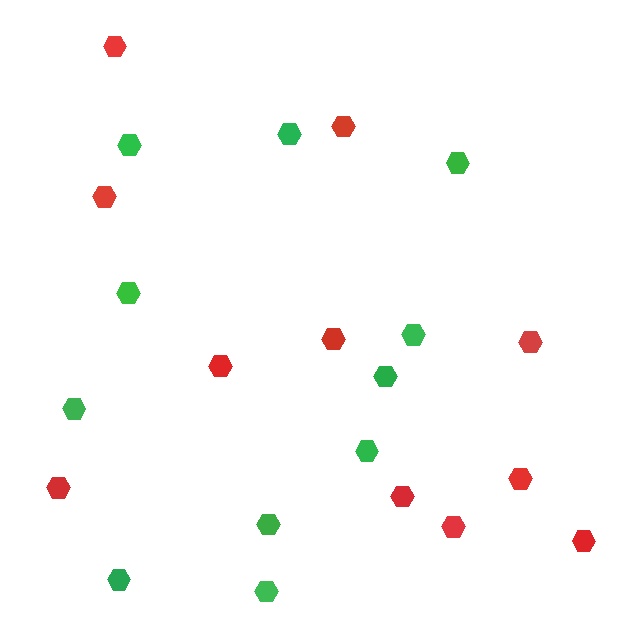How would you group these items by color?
There are 2 groups: one group of green hexagons (11) and one group of red hexagons (11).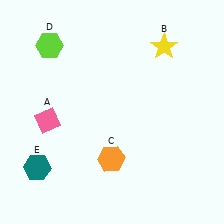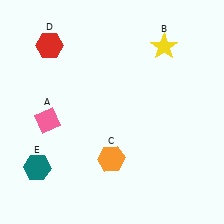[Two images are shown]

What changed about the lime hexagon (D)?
In Image 1, D is lime. In Image 2, it changed to red.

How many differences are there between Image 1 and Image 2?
There is 1 difference between the two images.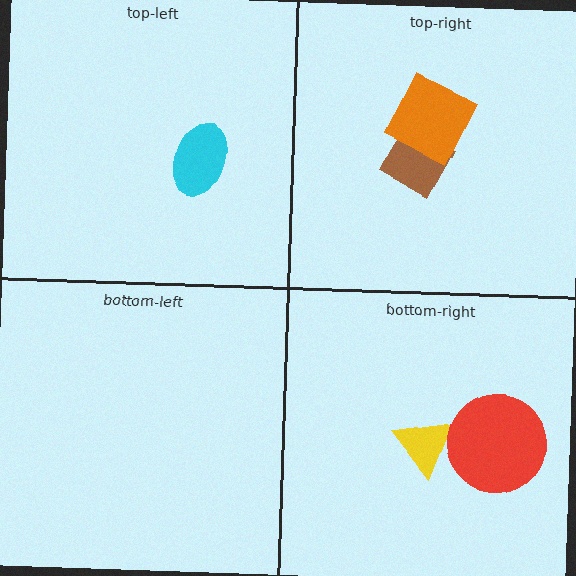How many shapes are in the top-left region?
1.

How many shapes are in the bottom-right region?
2.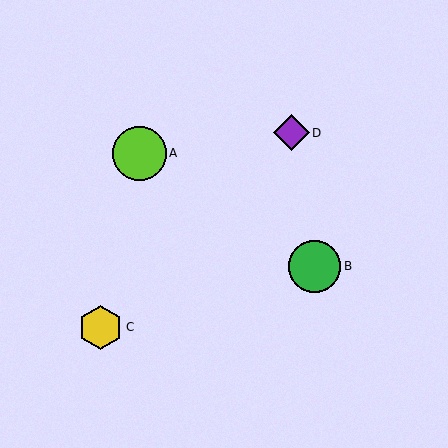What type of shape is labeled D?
Shape D is a purple diamond.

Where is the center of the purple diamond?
The center of the purple diamond is at (291, 133).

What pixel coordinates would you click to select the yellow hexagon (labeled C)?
Click at (101, 327) to select the yellow hexagon C.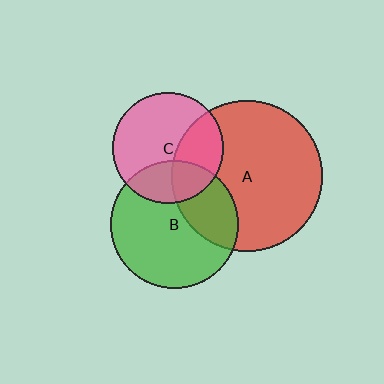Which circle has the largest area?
Circle A (red).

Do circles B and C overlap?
Yes.